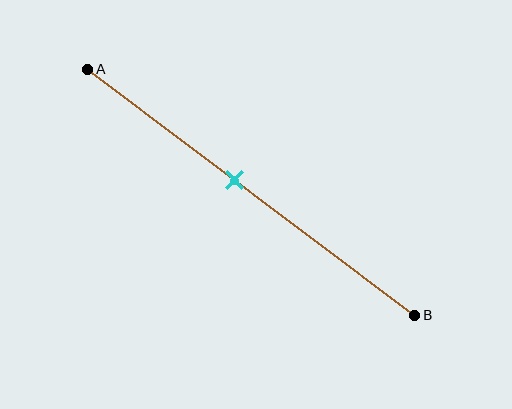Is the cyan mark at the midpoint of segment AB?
No, the mark is at about 45% from A, not at the 50% midpoint.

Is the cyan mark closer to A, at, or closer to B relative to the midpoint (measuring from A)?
The cyan mark is closer to point A than the midpoint of segment AB.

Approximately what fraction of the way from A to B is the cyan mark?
The cyan mark is approximately 45% of the way from A to B.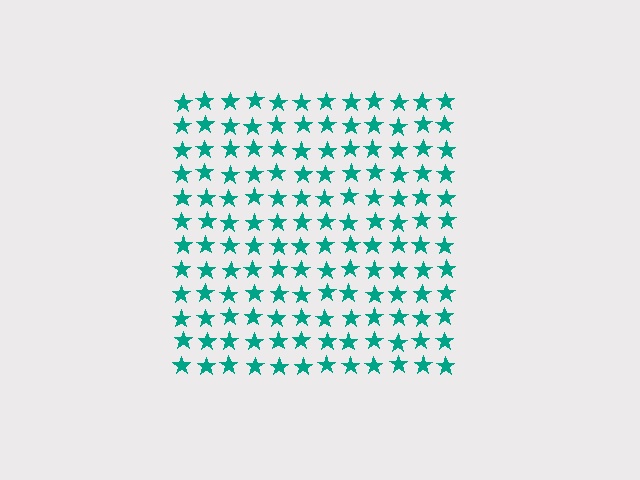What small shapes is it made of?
It is made of small stars.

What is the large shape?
The large shape is a square.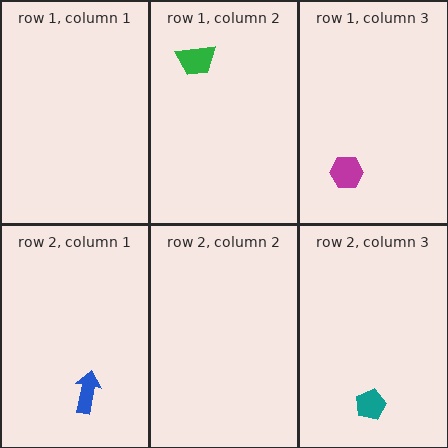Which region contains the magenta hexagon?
The row 1, column 3 region.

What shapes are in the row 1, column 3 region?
The magenta hexagon.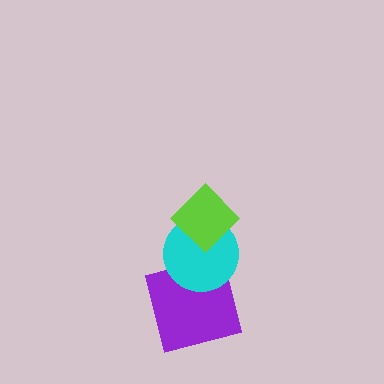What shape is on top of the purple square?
The cyan circle is on top of the purple square.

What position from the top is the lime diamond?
The lime diamond is 1st from the top.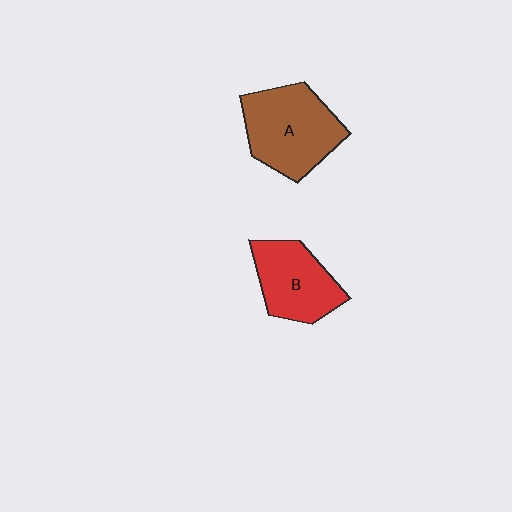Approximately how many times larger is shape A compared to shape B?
Approximately 1.3 times.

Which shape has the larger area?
Shape A (brown).